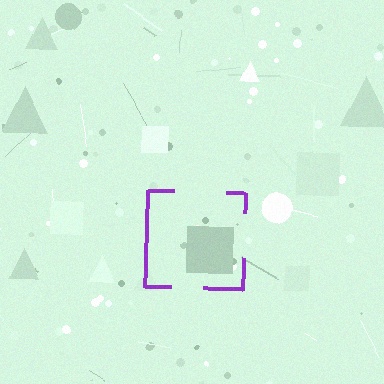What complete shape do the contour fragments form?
The contour fragments form a square.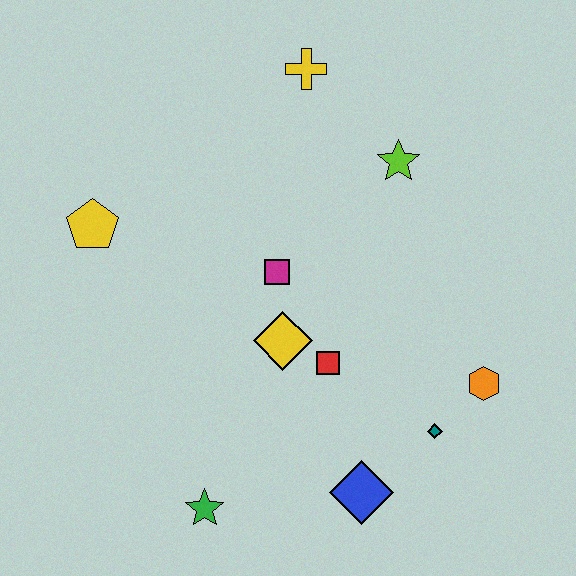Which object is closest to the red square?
The yellow diamond is closest to the red square.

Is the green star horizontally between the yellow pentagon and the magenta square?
Yes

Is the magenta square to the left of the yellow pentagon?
No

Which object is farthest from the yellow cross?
The green star is farthest from the yellow cross.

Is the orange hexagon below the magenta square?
Yes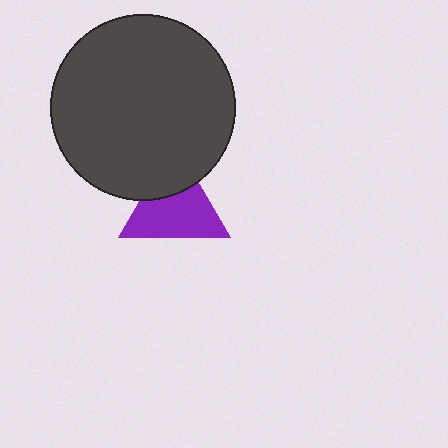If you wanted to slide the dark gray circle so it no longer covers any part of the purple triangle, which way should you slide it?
Slide it up — that is the most direct way to separate the two shapes.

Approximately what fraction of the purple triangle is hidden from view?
Roughly 31% of the purple triangle is hidden behind the dark gray circle.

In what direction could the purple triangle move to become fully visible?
The purple triangle could move down. That would shift it out from behind the dark gray circle entirely.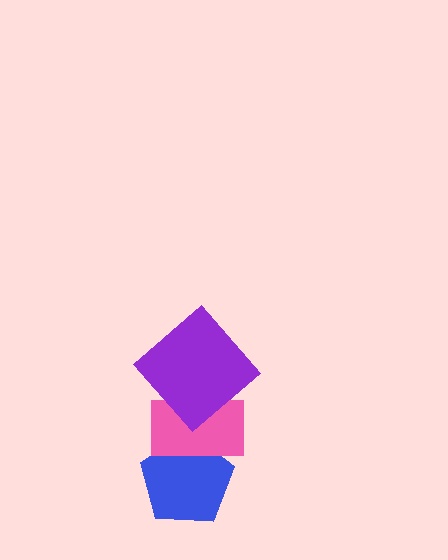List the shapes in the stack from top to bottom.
From top to bottom: the purple diamond, the pink rectangle, the blue pentagon.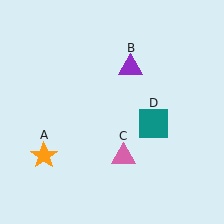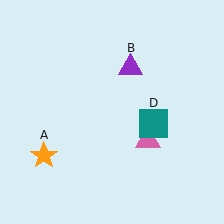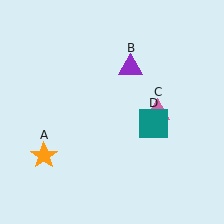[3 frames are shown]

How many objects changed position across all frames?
1 object changed position: pink triangle (object C).